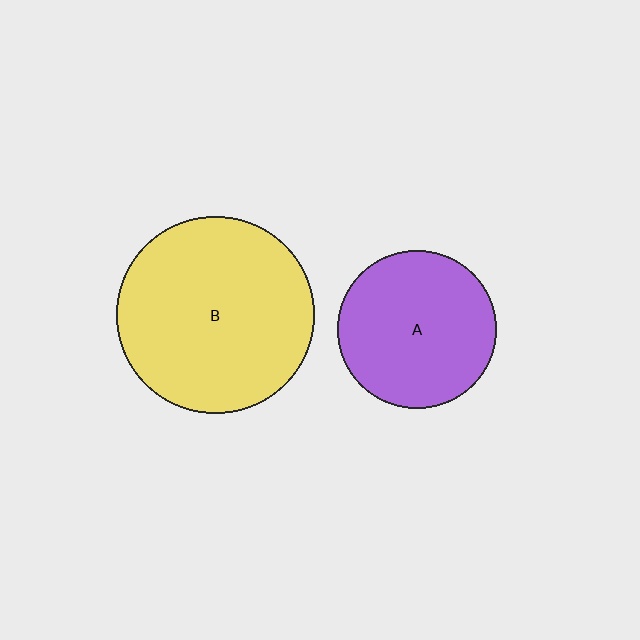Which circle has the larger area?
Circle B (yellow).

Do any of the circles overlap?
No, none of the circles overlap.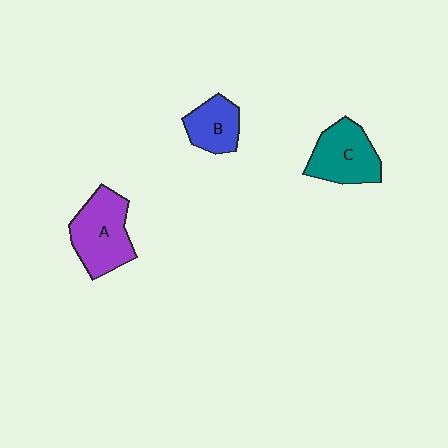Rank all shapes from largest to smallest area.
From largest to smallest: A (purple), C (teal), B (blue).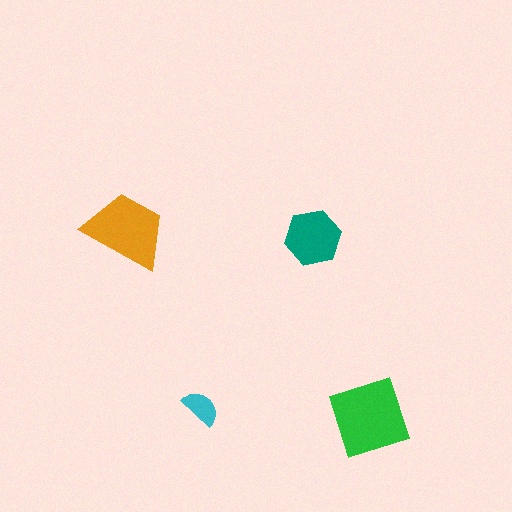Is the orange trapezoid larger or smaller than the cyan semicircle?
Larger.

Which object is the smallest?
The cyan semicircle.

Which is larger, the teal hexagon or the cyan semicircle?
The teal hexagon.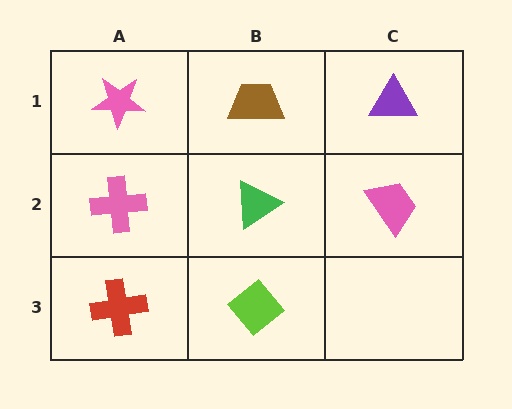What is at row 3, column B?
A lime diamond.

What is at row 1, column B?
A brown trapezoid.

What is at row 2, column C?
A pink trapezoid.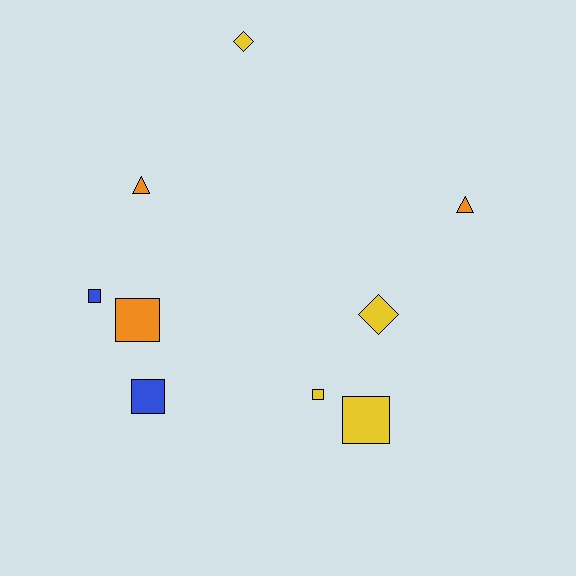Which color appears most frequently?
Yellow, with 4 objects.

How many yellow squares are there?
There are 2 yellow squares.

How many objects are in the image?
There are 9 objects.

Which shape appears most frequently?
Square, with 5 objects.